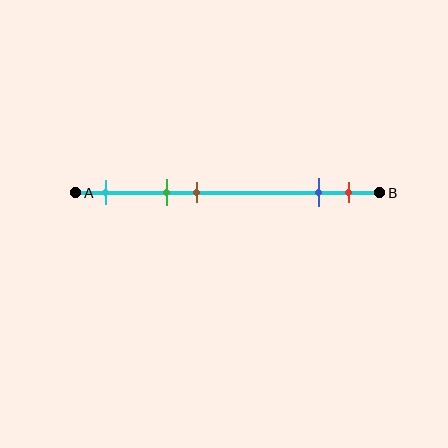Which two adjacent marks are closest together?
The blue and red marks are the closest adjacent pair.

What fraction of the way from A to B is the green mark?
The green mark is approximately 30% (0.3) of the way from A to B.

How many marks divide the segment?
There are 5 marks dividing the segment.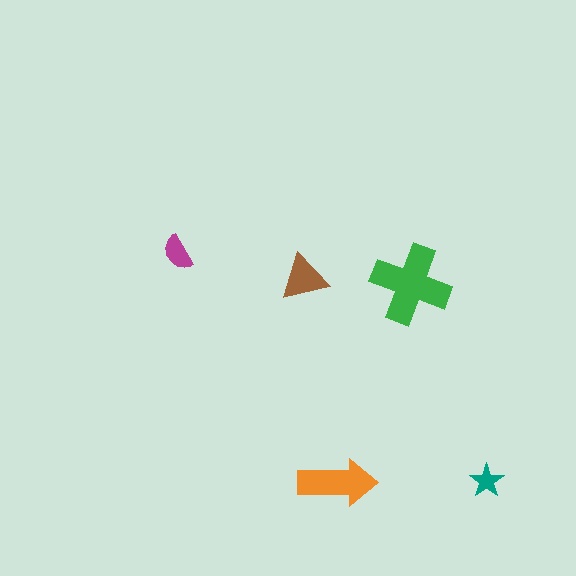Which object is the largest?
The green cross.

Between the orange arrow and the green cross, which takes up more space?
The green cross.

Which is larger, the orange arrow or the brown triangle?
The orange arrow.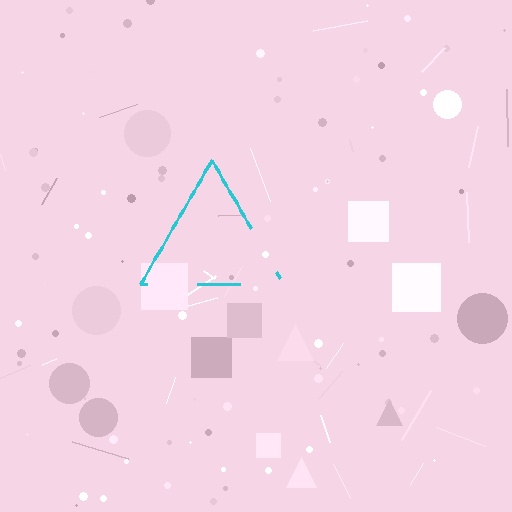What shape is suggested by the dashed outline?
The dashed outline suggests a triangle.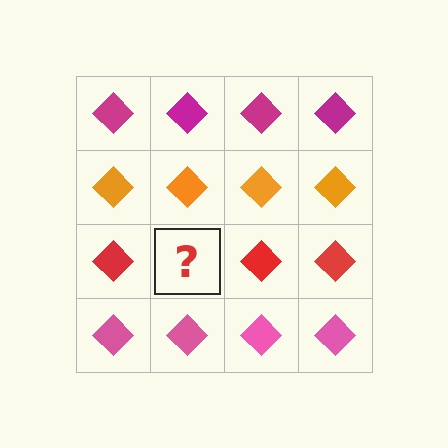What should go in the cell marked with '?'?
The missing cell should contain a red diamond.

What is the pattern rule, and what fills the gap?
The rule is that each row has a consistent color. The gap should be filled with a red diamond.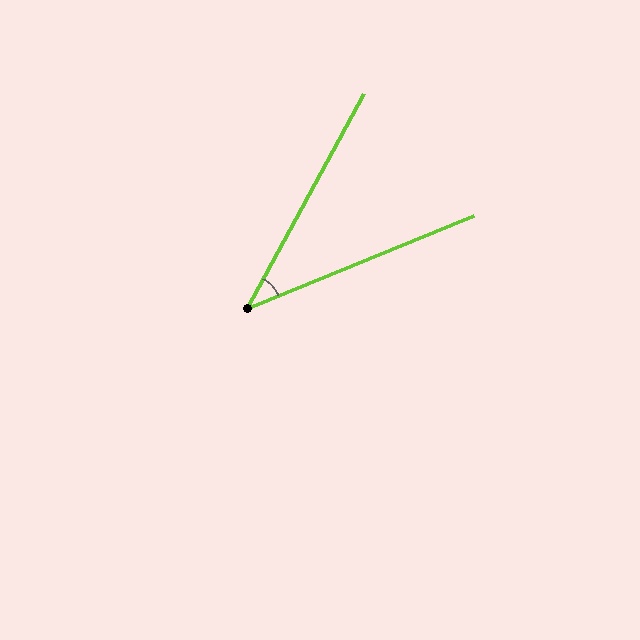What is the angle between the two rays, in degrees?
Approximately 39 degrees.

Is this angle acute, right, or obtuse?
It is acute.